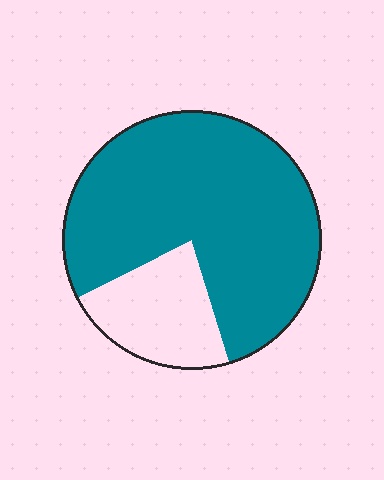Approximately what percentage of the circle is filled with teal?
Approximately 80%.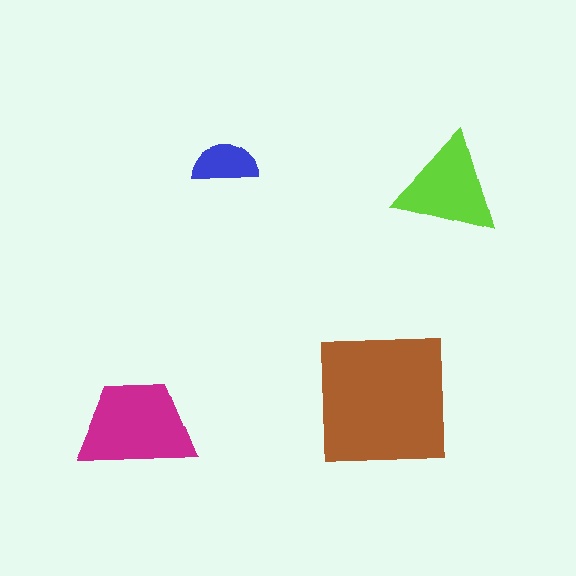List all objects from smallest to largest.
The blue semicircle, the lime triangle, the magenta trapezoid, the brown square.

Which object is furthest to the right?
The lime triangle is rightmost.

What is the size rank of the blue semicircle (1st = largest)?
4th.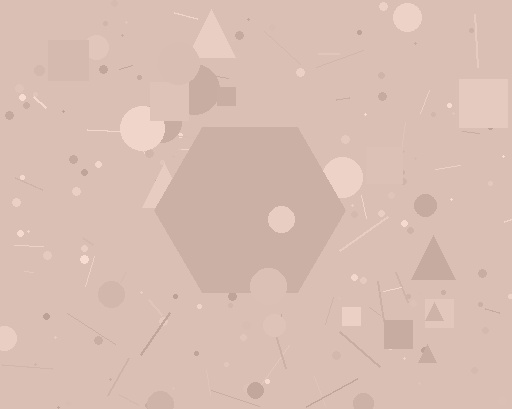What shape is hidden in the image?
A hexagon is hidden in the image.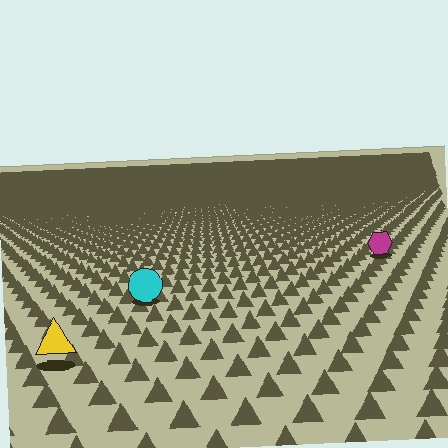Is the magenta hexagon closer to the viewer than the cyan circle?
No. The cyan circle is closer — you can tell from the texture gradient: the ground texture is coarser near it.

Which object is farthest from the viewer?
The magenta hexagon is farthest from the viewer. It appears smaller and the ground texture around it is denser.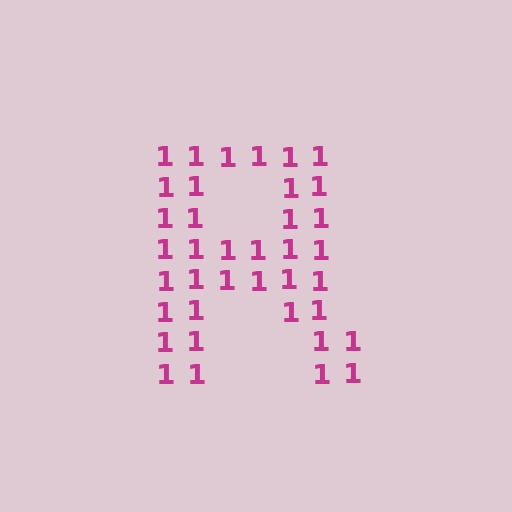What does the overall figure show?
The overall figure shows the letter R.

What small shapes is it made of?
It is made of small digit 1's.